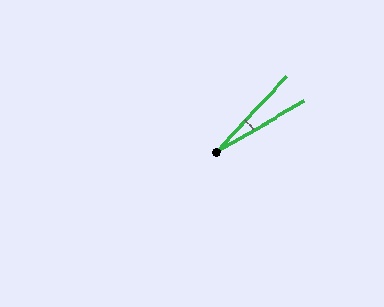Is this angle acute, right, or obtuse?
It is acute.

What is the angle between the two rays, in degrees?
Approximately 17 degrees.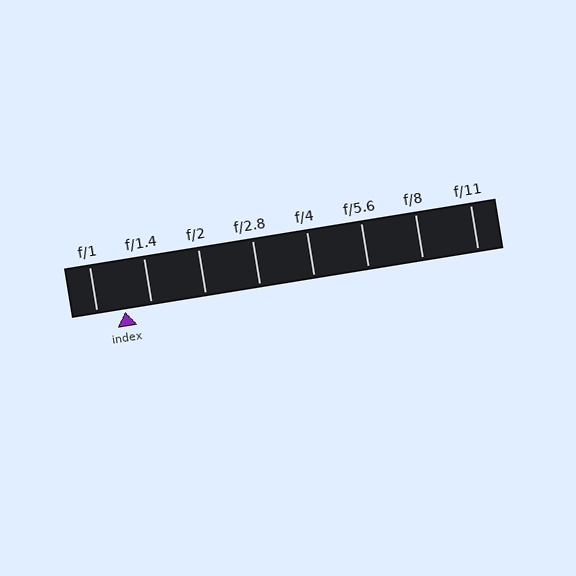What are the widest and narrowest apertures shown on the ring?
The widest aperture shown is f/1 and the narrowest is f/11.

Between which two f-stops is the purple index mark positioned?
The index mark is between f/1 and f/1.4.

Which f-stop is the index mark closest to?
The index mark is closest to f/1.4.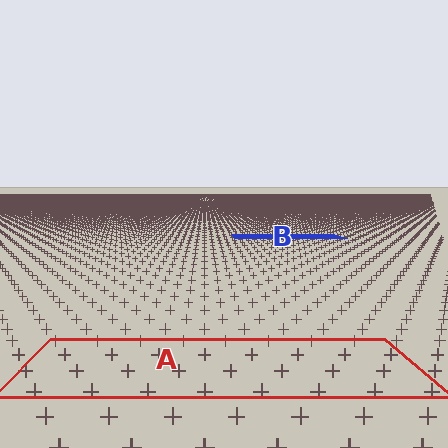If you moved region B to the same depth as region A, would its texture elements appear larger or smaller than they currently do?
They would appear larger. At a closer depth, the same texture elements are projected at a bigger on-screen size.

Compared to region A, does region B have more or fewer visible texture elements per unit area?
Region B has more texture elements per unit area — they are packed more densely because it is farther away.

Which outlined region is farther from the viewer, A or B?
Region B is farther from the viewer — the texture elements inside it appear smaller and more densely packed.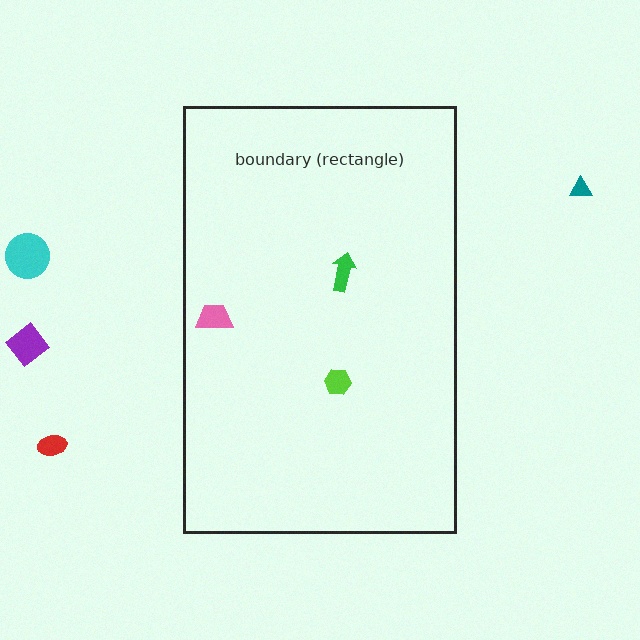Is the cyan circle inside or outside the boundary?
Outside.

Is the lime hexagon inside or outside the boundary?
Inside.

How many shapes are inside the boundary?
3 inside, 4 outside.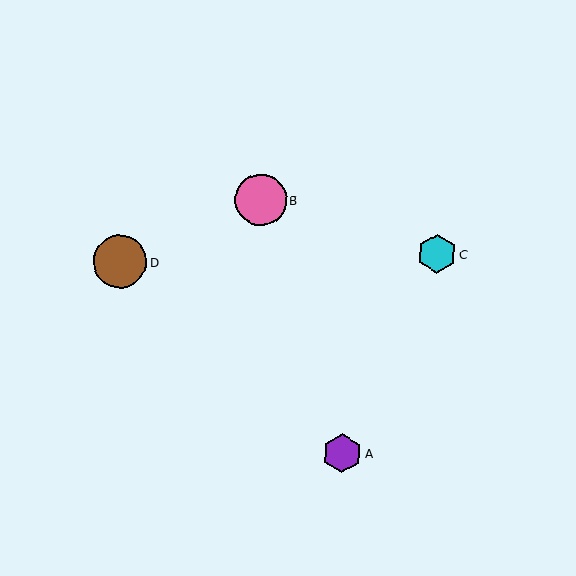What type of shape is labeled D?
Shape D is a brown circle.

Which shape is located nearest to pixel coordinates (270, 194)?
The pink circle (labeled B) at (261, 200) is nearest to that location.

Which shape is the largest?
The brown circle (labeled D) is the largest.